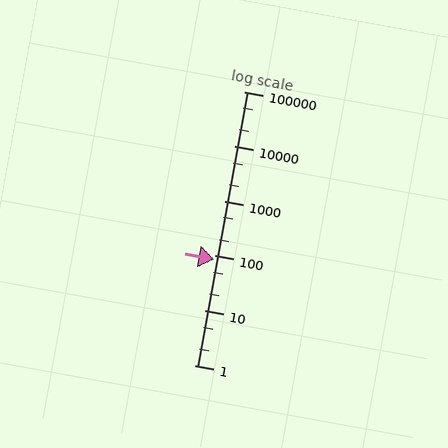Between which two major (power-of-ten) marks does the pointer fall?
The pointer is between 10 and 100.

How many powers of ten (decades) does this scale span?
The scale spans 5 decades, from 1 to 100000.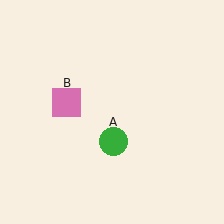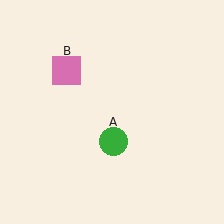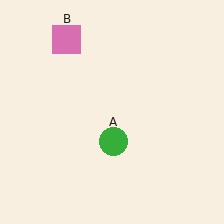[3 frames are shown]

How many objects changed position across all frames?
1 object changed position: pink square (object B).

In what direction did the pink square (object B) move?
The pink square (object B) moved up.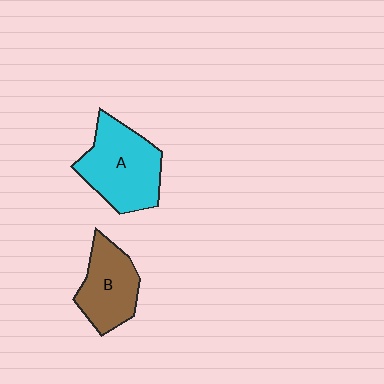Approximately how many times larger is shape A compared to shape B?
Approximately 1.3 times.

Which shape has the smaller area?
Shape B (brown).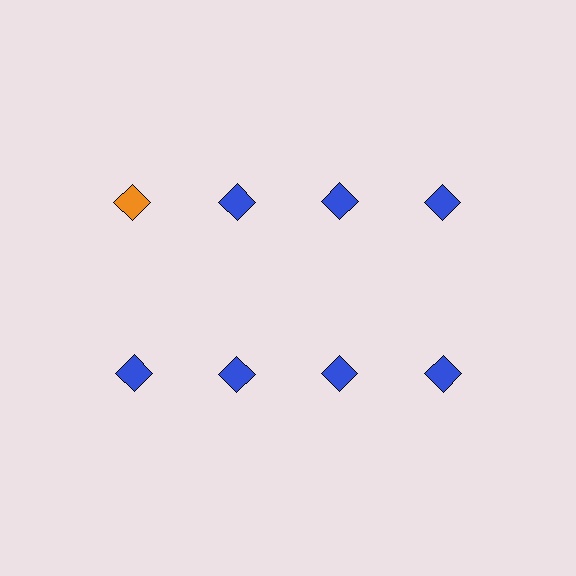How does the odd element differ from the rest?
It has a different color: orange instead of blue.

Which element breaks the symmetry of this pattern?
The orange diamond in the top row, leftmost column breaks the symmetry. All other shapes are blue diamonds.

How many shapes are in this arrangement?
There are 8 shapes arranged in a grid pattern.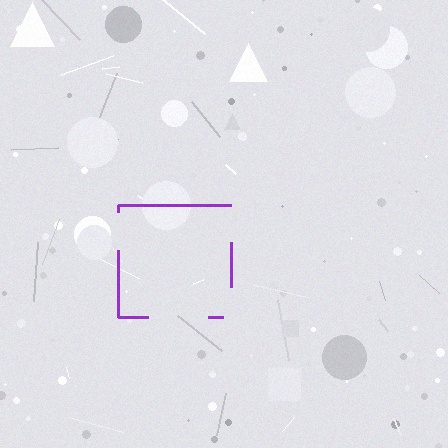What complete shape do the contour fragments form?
The contour fragments form a square.